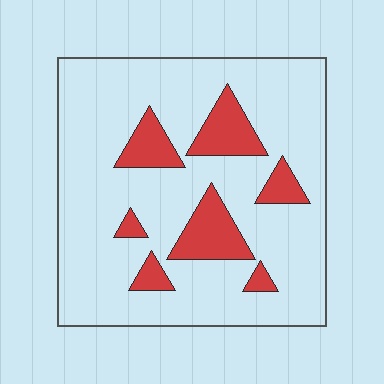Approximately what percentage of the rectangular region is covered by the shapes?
Approximately 15%.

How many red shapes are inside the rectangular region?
7.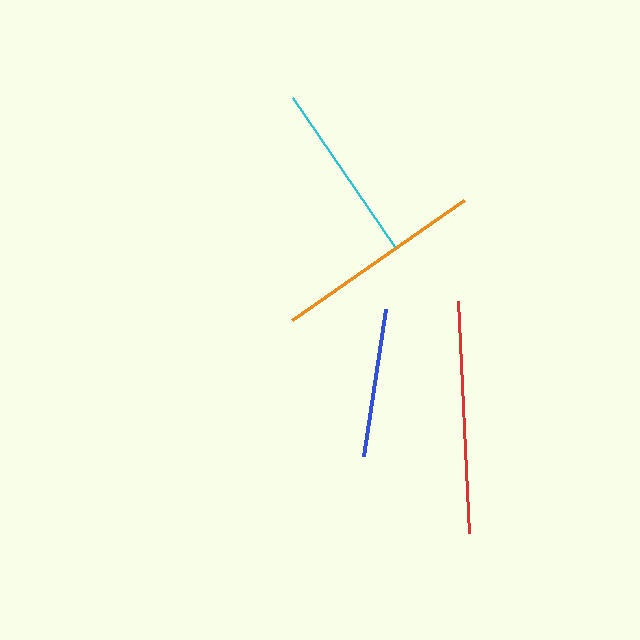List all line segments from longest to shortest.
From longest to shortest: red, orange, cyan, blue.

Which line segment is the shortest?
The blue line is the shortest at approximately 148 pixels.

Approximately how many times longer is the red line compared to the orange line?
The red line is approximately 1.1 times the length of the orange line.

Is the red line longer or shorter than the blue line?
The red line is longer than the blue line.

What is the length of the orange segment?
The orange segment is approximately 210 pixels long.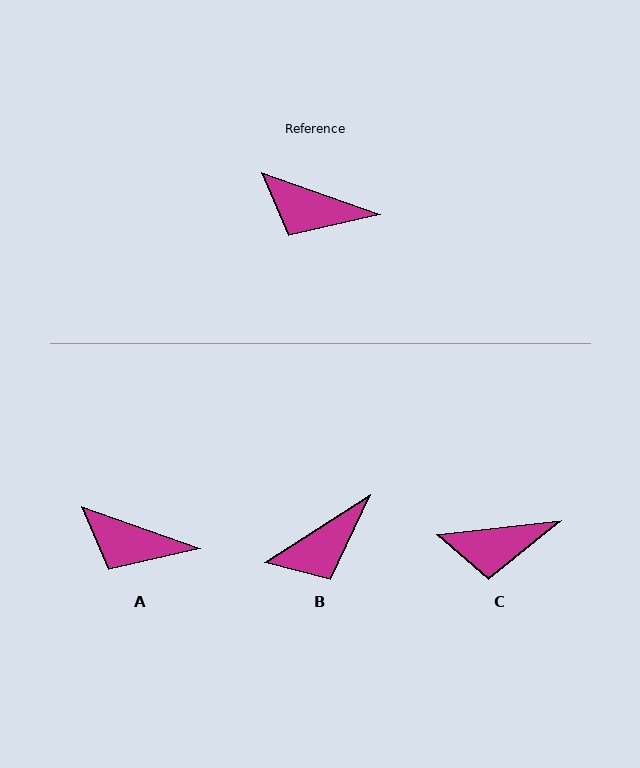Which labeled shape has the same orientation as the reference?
A.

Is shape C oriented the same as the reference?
No, it is off by about 26 degrees.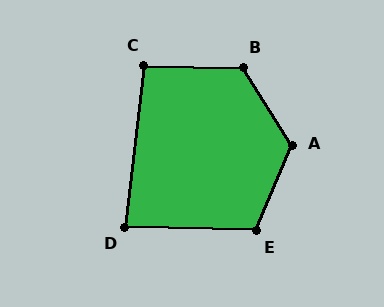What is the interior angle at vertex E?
Approximately 112 degrees (obtuse).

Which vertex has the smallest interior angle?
D, at approximately 85 degrees.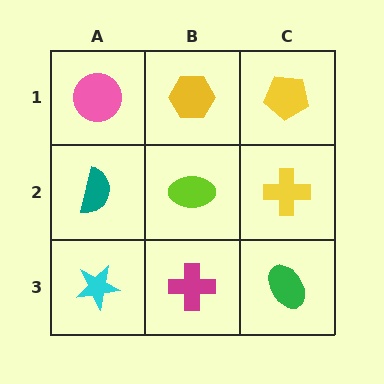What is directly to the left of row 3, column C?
A magenta cross.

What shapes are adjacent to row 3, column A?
A teal semicircle (row 2, column A), a magenta cross (row 3, column B).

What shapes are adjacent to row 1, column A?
A teal semicircle (row 2, column A), a yellow hexagon (row 1, column B).